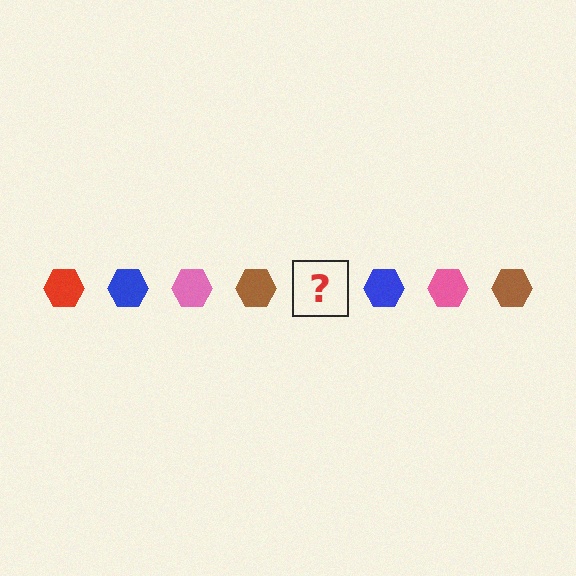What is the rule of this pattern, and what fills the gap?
The rule is that the pattern cycles through red, blue, pink, brown hexagons. The gap should be filled with a red hexagon.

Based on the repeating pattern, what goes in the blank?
The blank should be a red hexagon.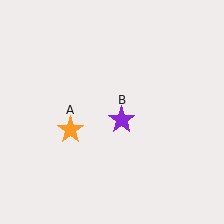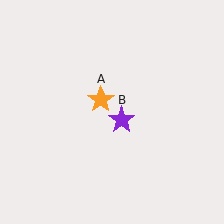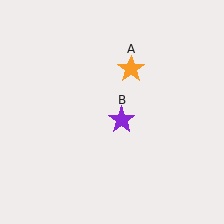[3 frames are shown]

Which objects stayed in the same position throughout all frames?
Purple star (object B) remained stationary.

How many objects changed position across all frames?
1 object changed position: orange star (object A).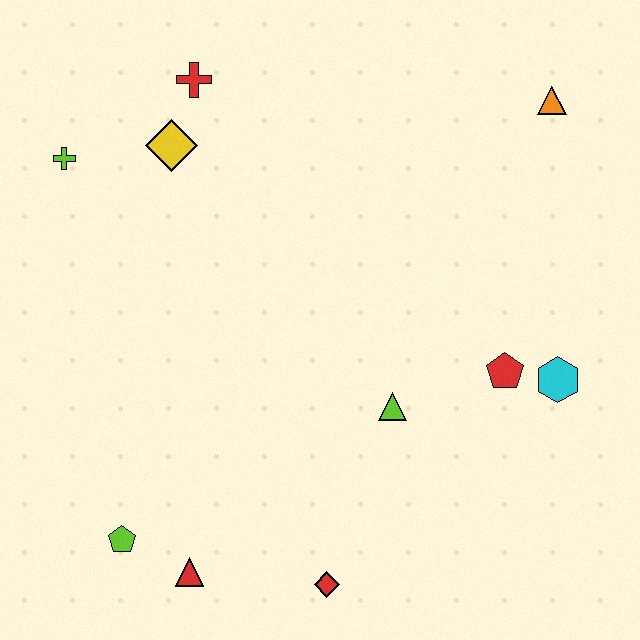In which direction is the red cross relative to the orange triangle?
The red cross is to the left of the orange triangle.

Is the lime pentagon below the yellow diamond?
Yes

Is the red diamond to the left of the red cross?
No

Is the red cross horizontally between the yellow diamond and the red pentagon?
Yes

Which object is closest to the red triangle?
The lime pentagon is closest to the red triangle.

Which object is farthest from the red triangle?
The orange triangle is farthest from the red triangle.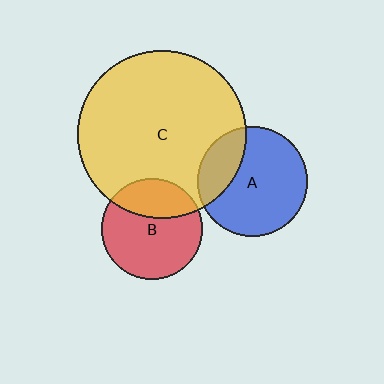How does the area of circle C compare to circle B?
Approximately 2.8 times.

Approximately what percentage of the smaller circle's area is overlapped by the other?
Approximately 25%.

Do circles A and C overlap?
Yes.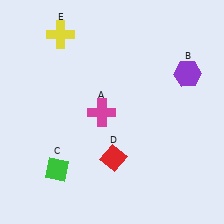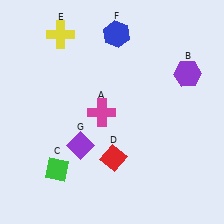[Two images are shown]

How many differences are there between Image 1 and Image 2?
There are 2 differences between the two images.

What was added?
A blue hexagon (F), a purple diamond (G) were added in Image 2.